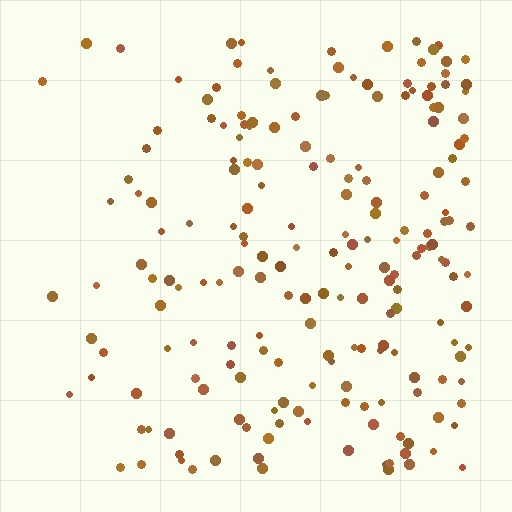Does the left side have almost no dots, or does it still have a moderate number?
Still a moderate number, just noticeably fewer than the right.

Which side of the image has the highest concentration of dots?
The right.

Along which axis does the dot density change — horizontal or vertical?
Horizontal.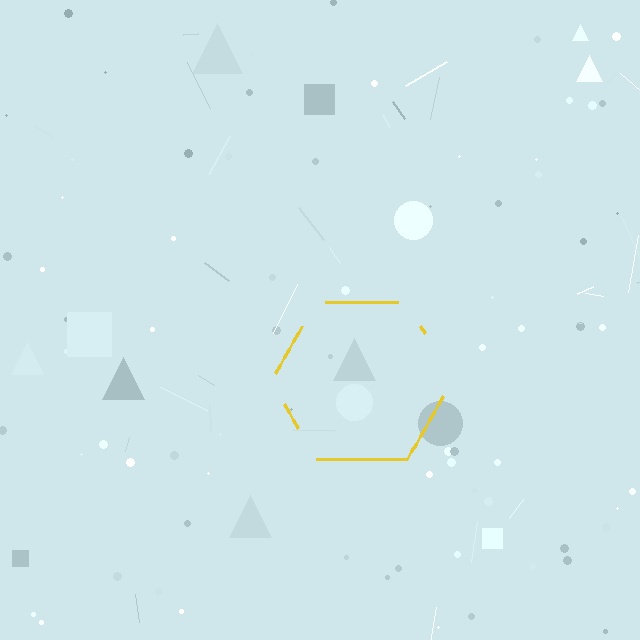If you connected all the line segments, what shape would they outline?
They would outline a hexagon.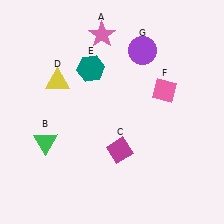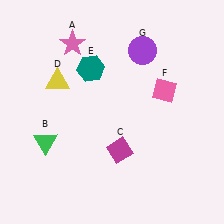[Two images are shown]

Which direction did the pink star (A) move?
The pink star (A) moved left.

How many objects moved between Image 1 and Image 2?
1 object moved between the two images.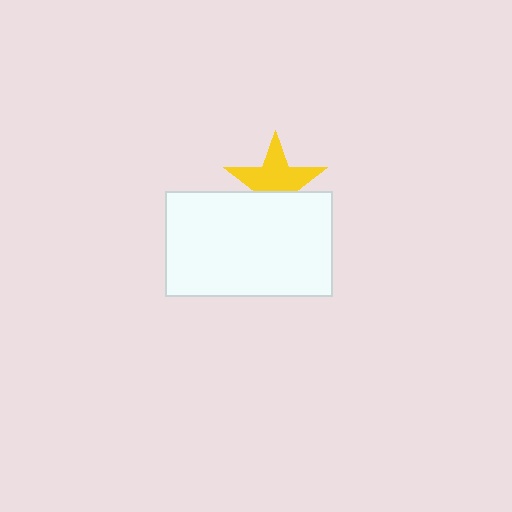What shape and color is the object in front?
The object in front is a white rectangle.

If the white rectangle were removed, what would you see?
You would see the complete yellow star.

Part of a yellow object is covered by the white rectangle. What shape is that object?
It is a star.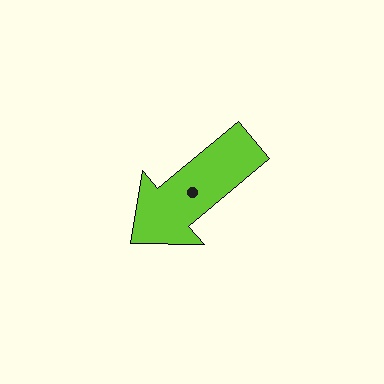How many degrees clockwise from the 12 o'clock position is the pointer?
Approximately 230 degrees.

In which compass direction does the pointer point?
Southwest.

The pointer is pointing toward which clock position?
Roughly 8 o'clock.